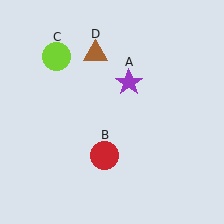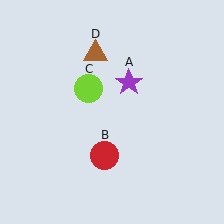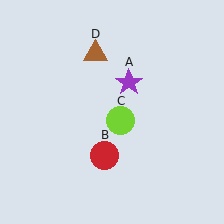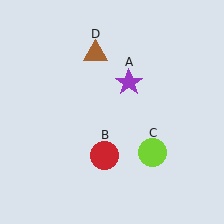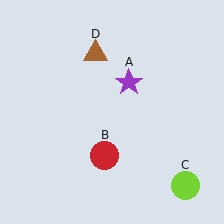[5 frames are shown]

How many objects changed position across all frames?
1 object changed position: lime circle (object C).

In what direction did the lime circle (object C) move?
The lime circle (object C) moved down and to the right.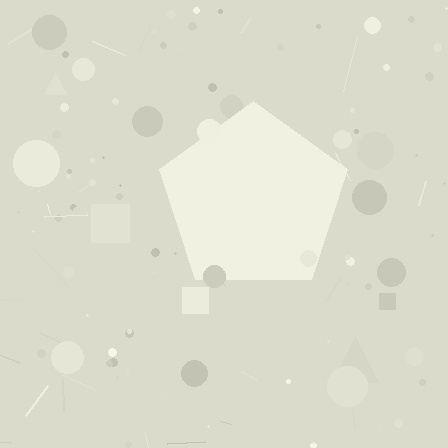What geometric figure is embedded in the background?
A pentagon is embedded in the background.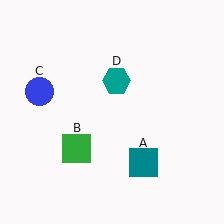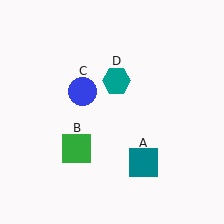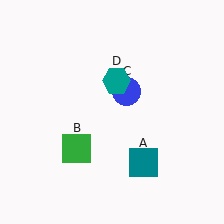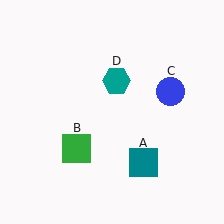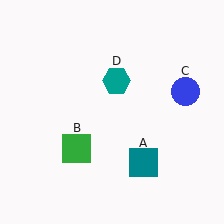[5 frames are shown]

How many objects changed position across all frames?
1 object changed position: blue circle (object C).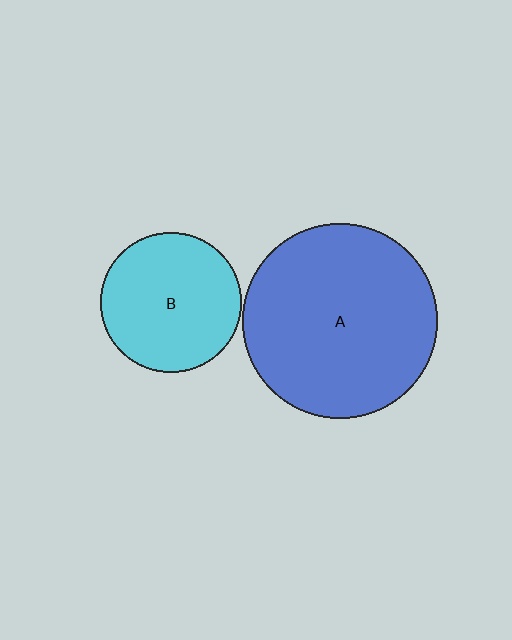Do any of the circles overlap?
No, none of the circles overlap.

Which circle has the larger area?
Circle A (blue).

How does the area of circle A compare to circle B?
Approximately 1.9 times.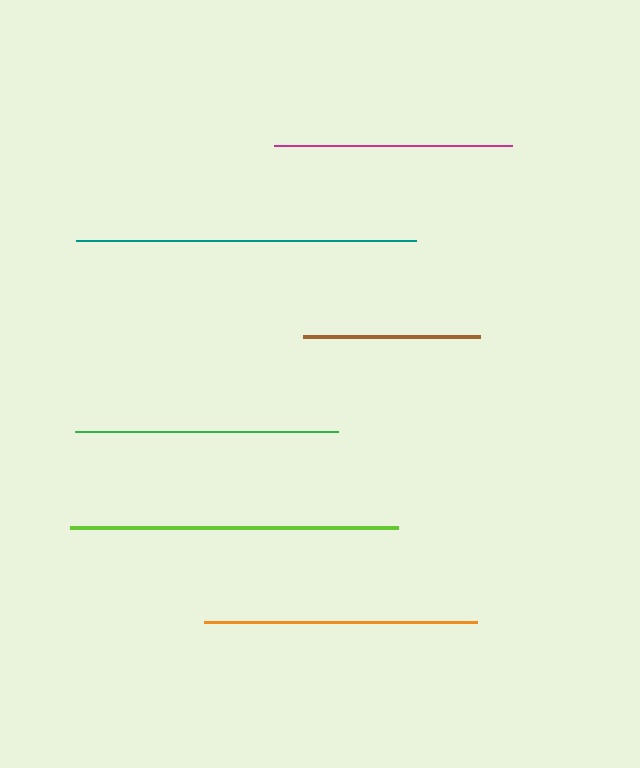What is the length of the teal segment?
The teal segment is approximately 340 pixels long.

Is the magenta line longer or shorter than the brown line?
The magenta line is longer than the brown line.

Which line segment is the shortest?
The brown line is the shortest at approximately 177 pixels.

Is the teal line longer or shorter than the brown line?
The teal line is longer than the brown line.